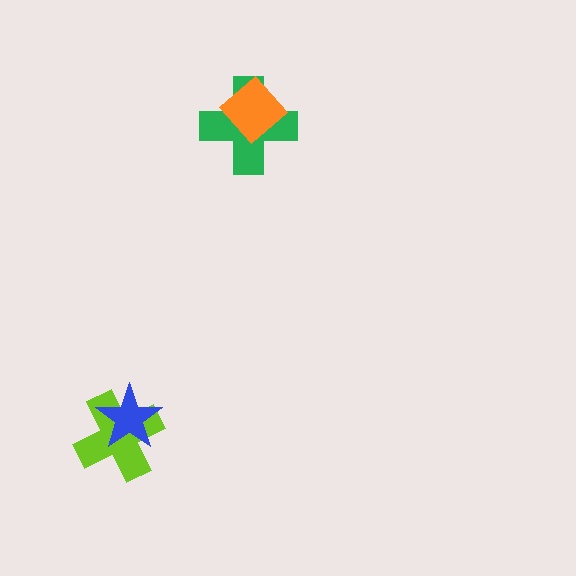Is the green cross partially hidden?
Yes, it is partially covered by another shape.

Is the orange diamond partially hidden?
No, no other shape covers it.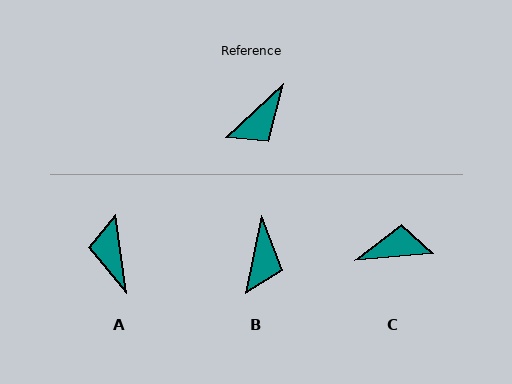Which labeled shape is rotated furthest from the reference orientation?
C, about 142 degrees away.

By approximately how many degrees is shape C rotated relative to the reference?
Approximately 142 degrees counter-clockwise.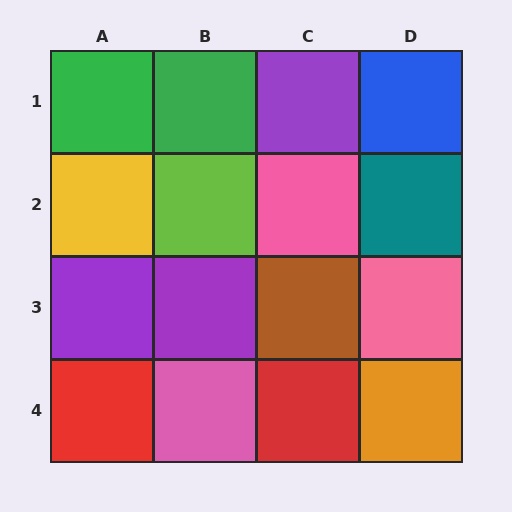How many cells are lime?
1 cell is lime.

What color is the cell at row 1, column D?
Blue.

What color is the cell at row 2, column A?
Yellow.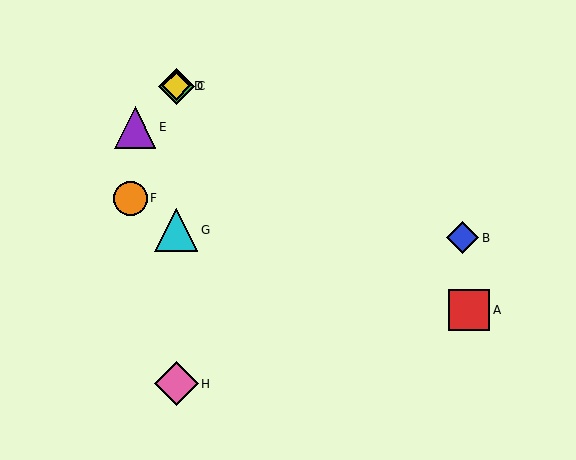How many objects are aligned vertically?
4 objects (C, D, G, H) are aligned vertically.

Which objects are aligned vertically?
Objects C, D, G, H are aligned vertically.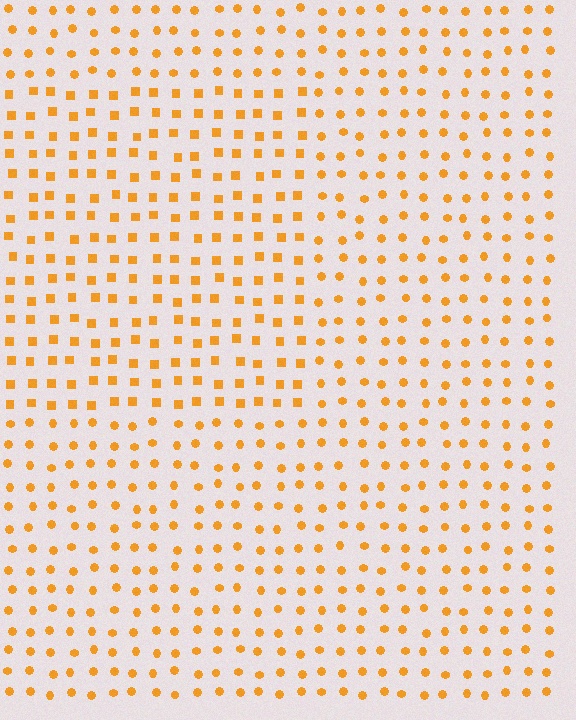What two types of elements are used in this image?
The image uses squares inside the rectangle region and circles outside it.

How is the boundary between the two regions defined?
The boundary is defined by a change in element shape: squares inside vs. circles outside. All elements share the same color and spacing.